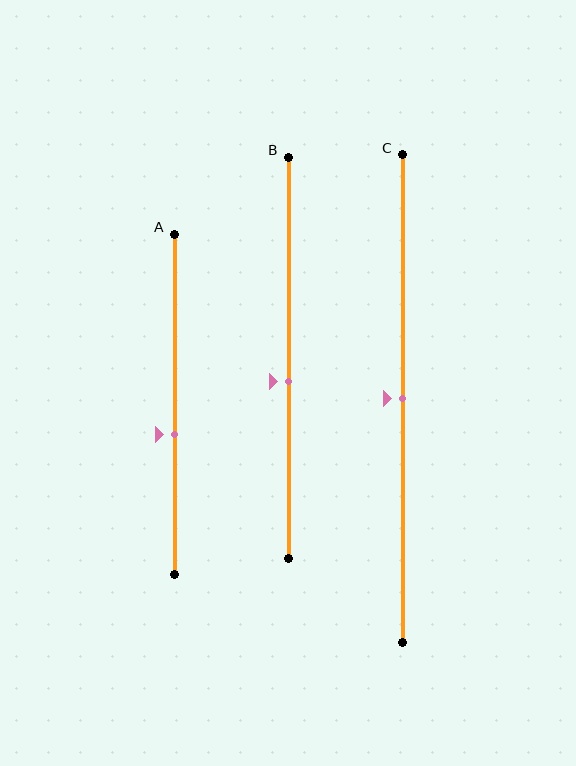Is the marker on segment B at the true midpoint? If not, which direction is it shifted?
No, the marker on segment B is shifted downward by about 6% of the segment length.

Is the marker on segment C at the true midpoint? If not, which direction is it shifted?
Yes, the marker on segment C is at the true midpoint.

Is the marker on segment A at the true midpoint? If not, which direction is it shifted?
No, the marker on segment A is shifted downward by about 9% of the segment length.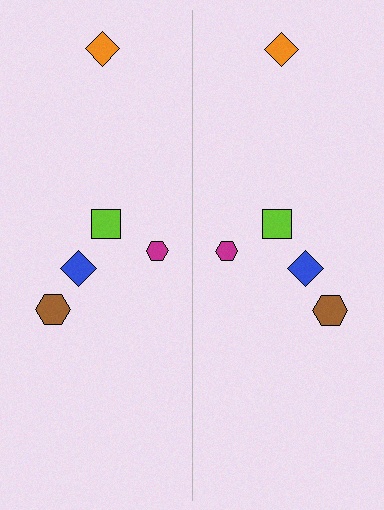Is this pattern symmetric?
Yes, this pattern has bilateral (reflection) symmetry.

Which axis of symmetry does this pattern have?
The pattern has a vertical axis of symmetry running through the center of the image.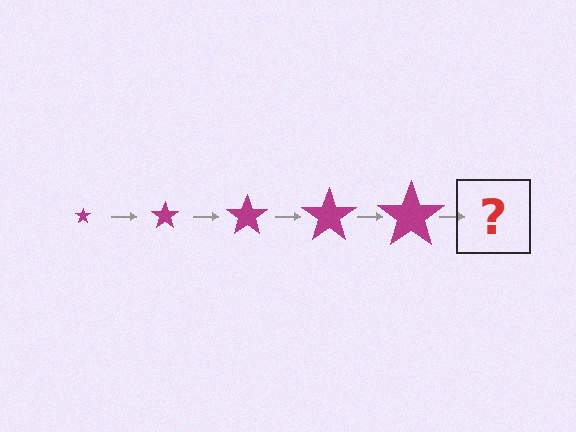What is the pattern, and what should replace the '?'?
The pattern is that the star gets progressively larger each step. The '?' should be a magenta star, larger than the previous one.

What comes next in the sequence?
The next element should be a magenta star, larger than the previous one.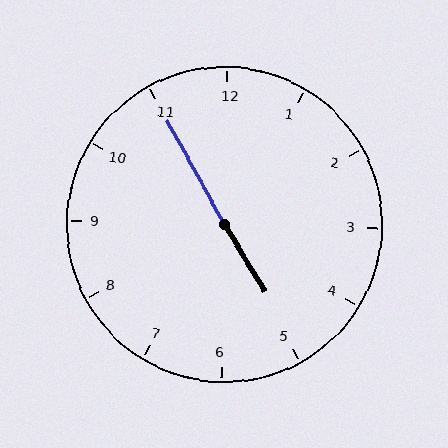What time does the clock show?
4:55.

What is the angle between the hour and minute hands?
Approximately 178 degrees.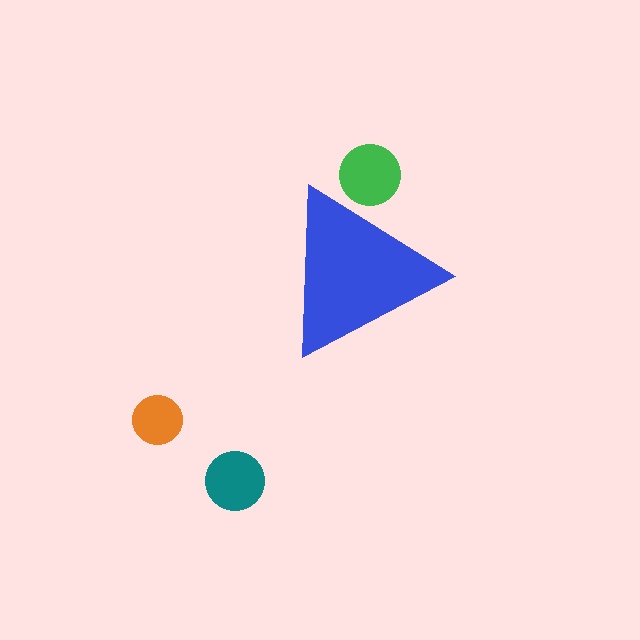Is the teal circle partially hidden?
No, the teal circle is fully visible.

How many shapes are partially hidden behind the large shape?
1 shape is partially hidden.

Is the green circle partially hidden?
Yes, the green circle is partially hidden behind the blue triangle.